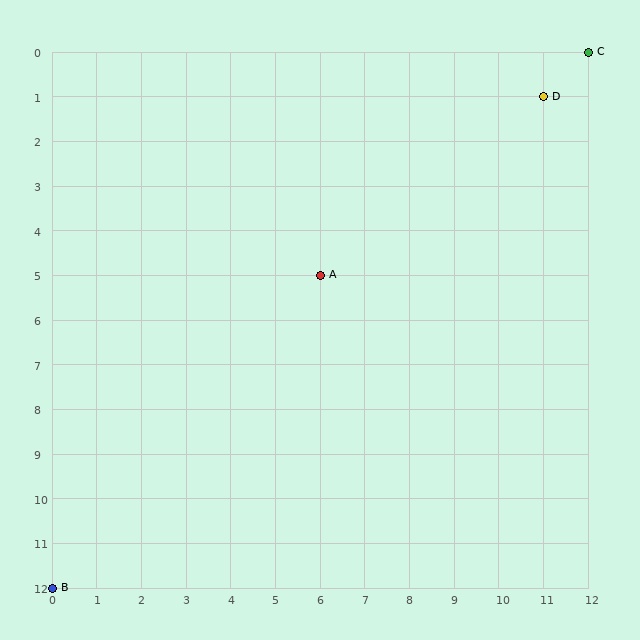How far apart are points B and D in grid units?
Points B and D are 11 columns and 11 rows apart (about 15.6 grid units diagonally).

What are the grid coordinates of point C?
Point C is at grid coordinates (12, 0).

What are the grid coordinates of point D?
Point D is at grid coordinates (11, 1).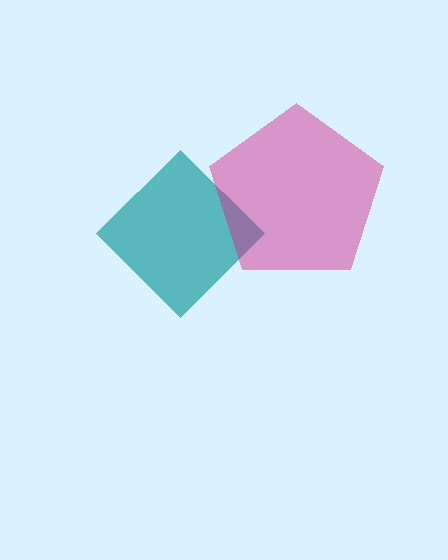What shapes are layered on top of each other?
The layered shapes are: a teal diamond, a magenta pentagon.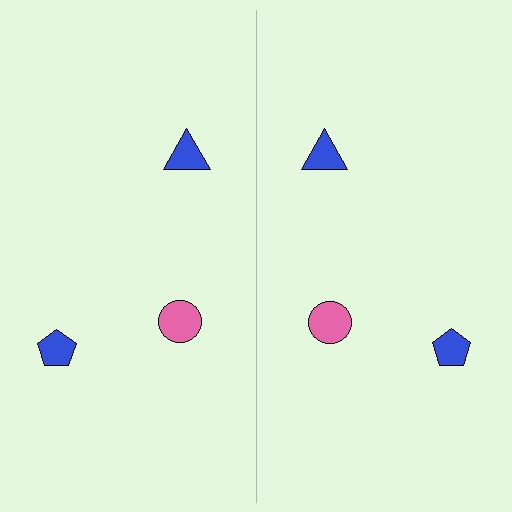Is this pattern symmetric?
Yes, this pattern has bilateral (reflection) symmetry.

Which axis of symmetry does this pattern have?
The pattern has a vertical axis of symmetry running through the center of the image.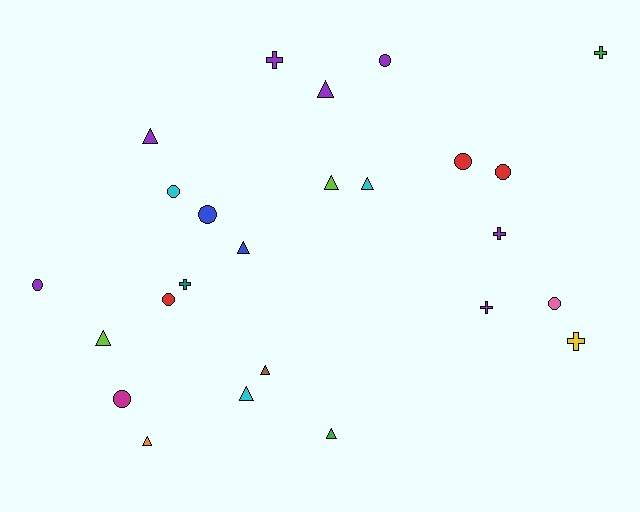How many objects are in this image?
There are 25 objects.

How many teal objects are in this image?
There is 1 teal object.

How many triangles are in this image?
There are 10 triangles.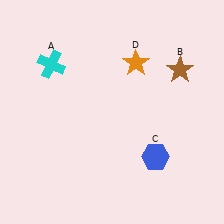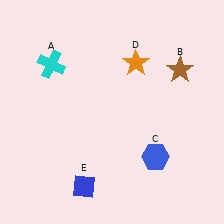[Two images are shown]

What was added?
A blue diamond (E) was added in Image 2.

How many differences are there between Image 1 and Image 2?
There is 1 difference between the two images.